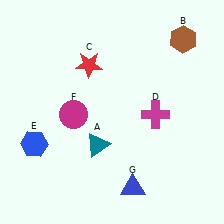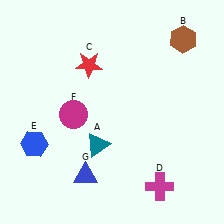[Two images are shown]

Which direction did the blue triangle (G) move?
The blue triangle (G) moved left.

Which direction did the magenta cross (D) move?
The magenta cross (D) moved down.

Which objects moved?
The objects that moved are: the magenta cross (D), the blue triangle (G).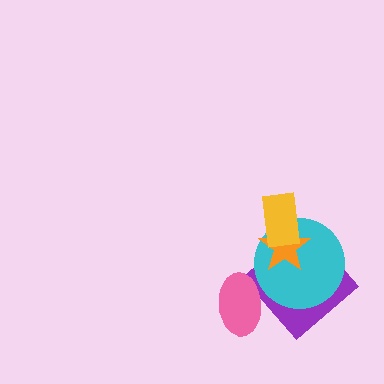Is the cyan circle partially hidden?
Yes, it is partially covered by another shape.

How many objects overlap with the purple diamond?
3 objects overlap with the purple diamond.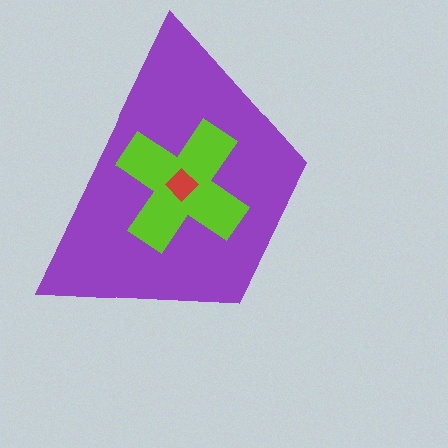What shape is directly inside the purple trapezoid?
The lime cross.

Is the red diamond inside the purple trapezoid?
Yes.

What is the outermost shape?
The purple trapezoid.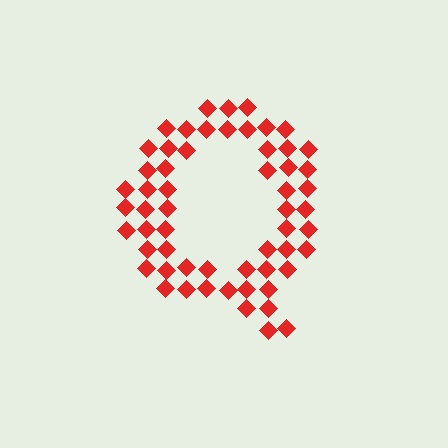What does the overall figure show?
The overall figure shows the letter Q.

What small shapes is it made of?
It is made of small diamonds.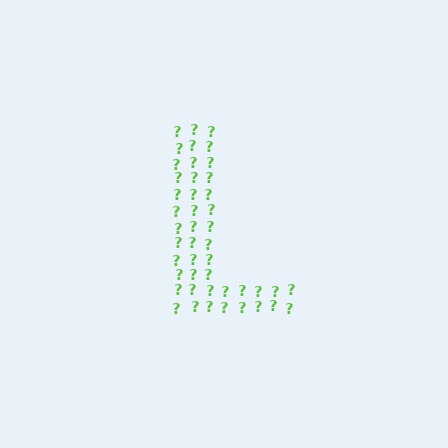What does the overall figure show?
The overall figure shows the letter L.